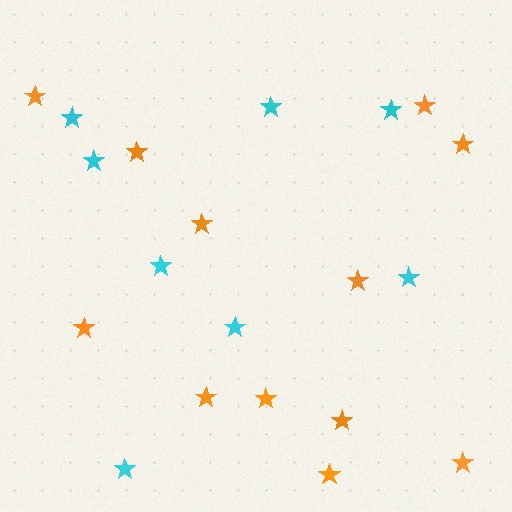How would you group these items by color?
There are 2 groups: one group of cyan stars (8) and one group of orange stars (12).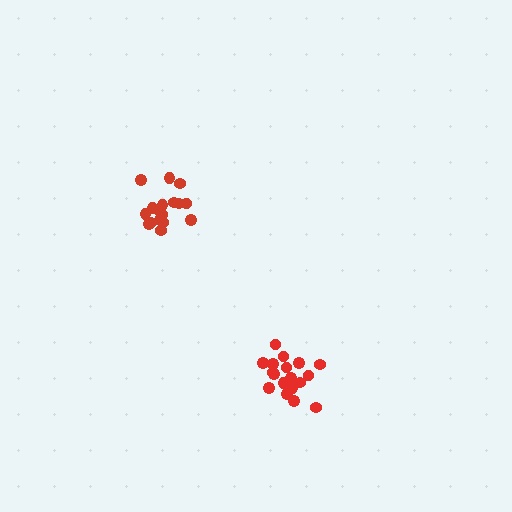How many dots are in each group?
Group 1: 17 dots, Group 2: 18 dots (35 total).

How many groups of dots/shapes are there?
There are 2 groups.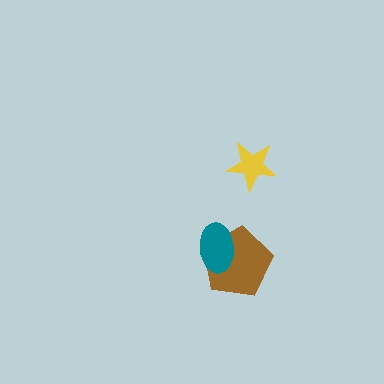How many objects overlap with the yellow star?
0 objects overlap with the yellow star.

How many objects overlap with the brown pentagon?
1 object overlaps with the brown pentagon.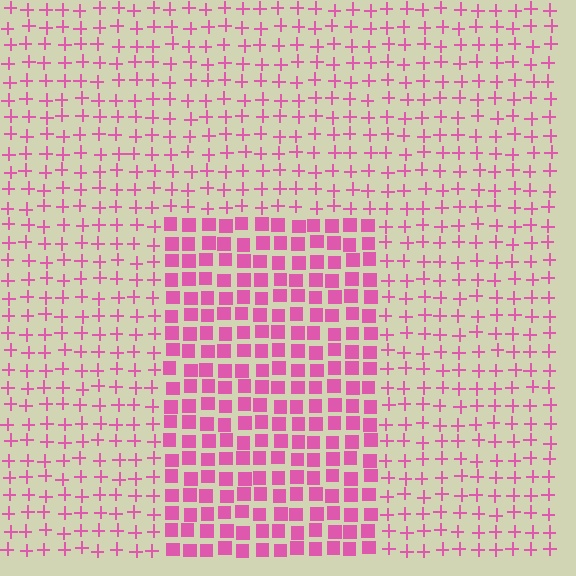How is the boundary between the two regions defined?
The boundary is defined by a change in element shape: squares inside vs. plus signs outside. All elements share the same color and spacing.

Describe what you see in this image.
The image is filled with small pink elements arranged in a uniform grid. A rectangle-shaped region contains squares, while the surrounding area contains plus signs. The boundary is defined purely by the change in element shape.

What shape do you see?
I see a rectangle.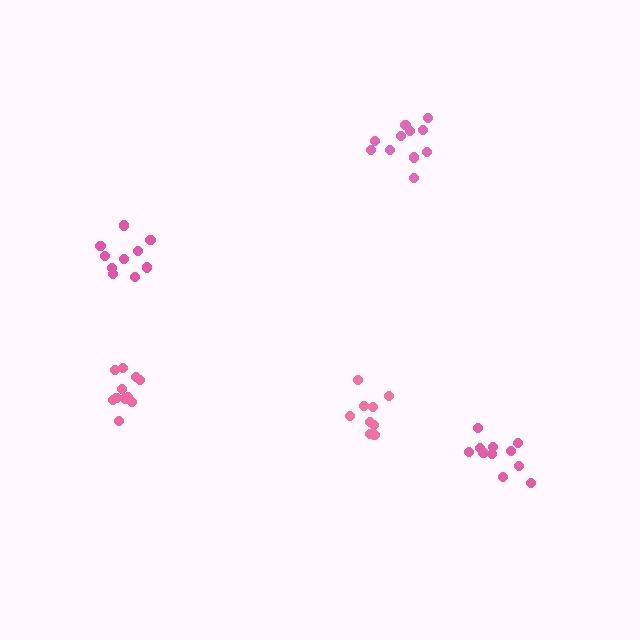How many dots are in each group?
Group 1: 11 dots, Group 2: 11 dots, Group 3: 9 dots, Group 4: 10 dots, Group 5: 11 dots (52 total).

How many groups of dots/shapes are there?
There are 5 groups.